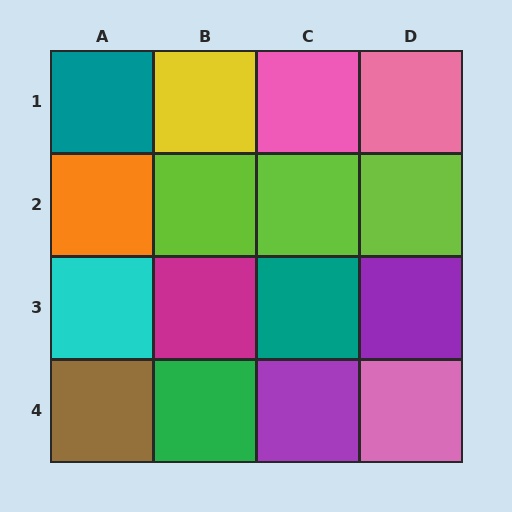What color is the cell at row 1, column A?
Teal.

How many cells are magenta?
1 cell is magenta.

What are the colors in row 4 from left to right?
Brown, green, purple, pink.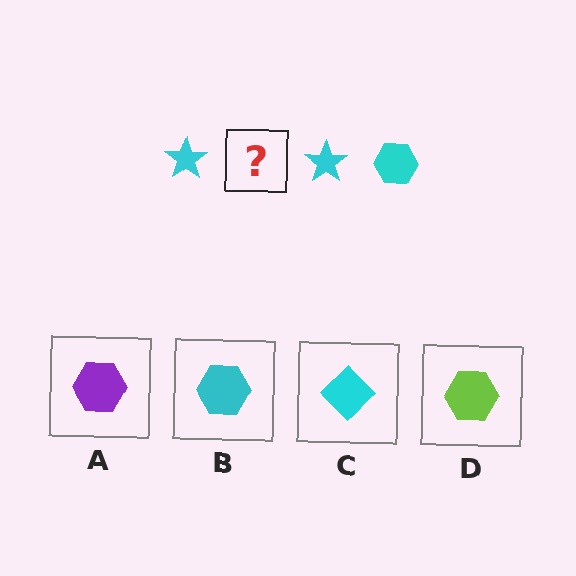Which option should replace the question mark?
Option B.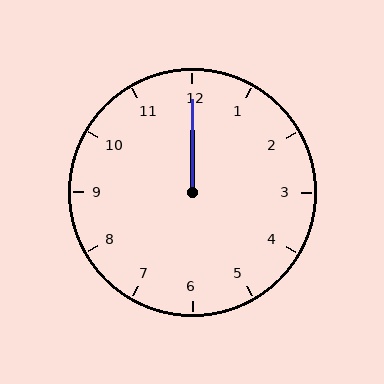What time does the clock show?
12:00.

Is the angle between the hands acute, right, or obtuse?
It is acute.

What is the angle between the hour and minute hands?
Approximately 0 degrees.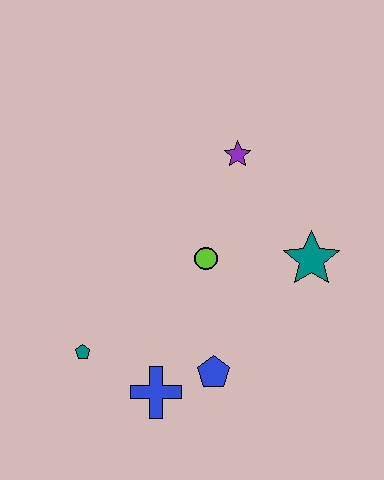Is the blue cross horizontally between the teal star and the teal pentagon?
Yes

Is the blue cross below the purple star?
Yes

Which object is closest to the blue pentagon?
The blue cross is closest to the blue pentagon.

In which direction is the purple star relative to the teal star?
The purple star is above the teal star.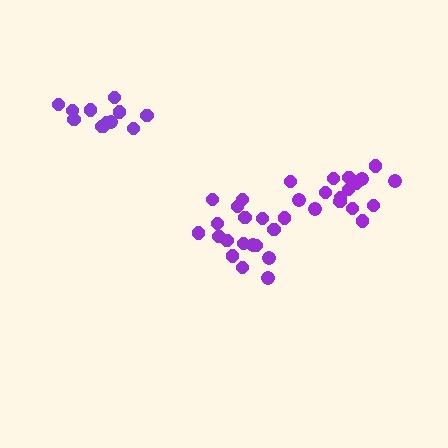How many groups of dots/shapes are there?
There are 3 groups.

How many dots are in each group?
Group 1: 12 dots, Group 2: 17 dots, Group 3: 17 dots (46 total).